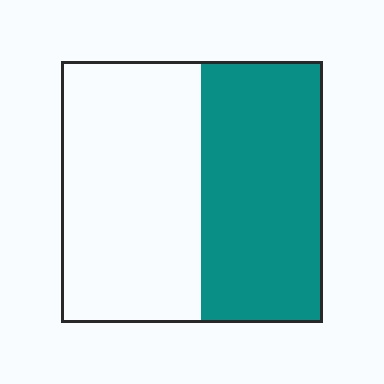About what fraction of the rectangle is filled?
About one half (1/2).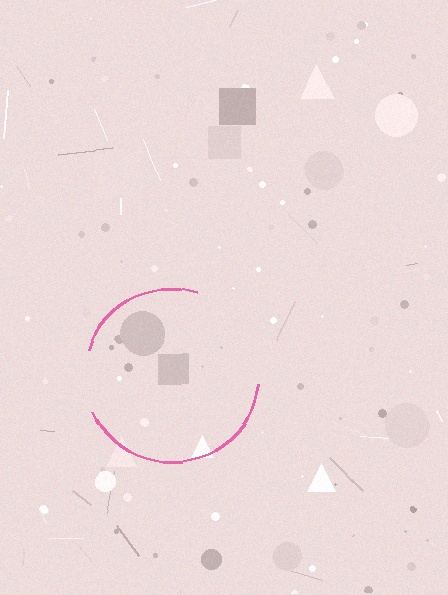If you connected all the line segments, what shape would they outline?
They would outline a circle.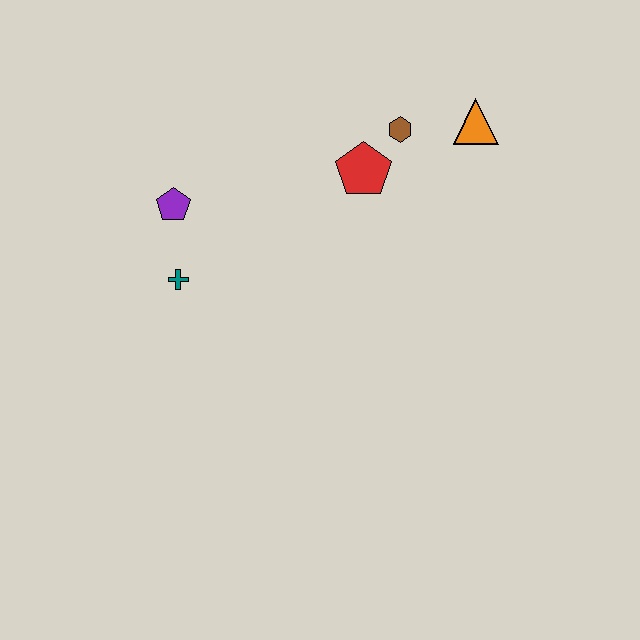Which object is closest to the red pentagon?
The brown hexagon is closest to the red pentagon.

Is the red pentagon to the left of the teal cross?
No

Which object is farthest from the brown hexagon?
The teal cross is farthest from the brown hexagon.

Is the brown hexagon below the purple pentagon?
No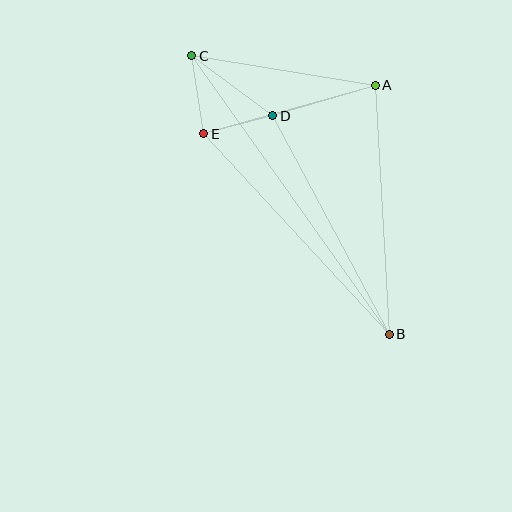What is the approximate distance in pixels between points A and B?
The distance between A and B is approximately 249 pixels.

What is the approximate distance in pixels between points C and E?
The distance between C and E is approximately 79 pixels.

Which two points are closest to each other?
Points D and E are closest to each other.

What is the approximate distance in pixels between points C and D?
The distance between C and D is approximately 101 pixels.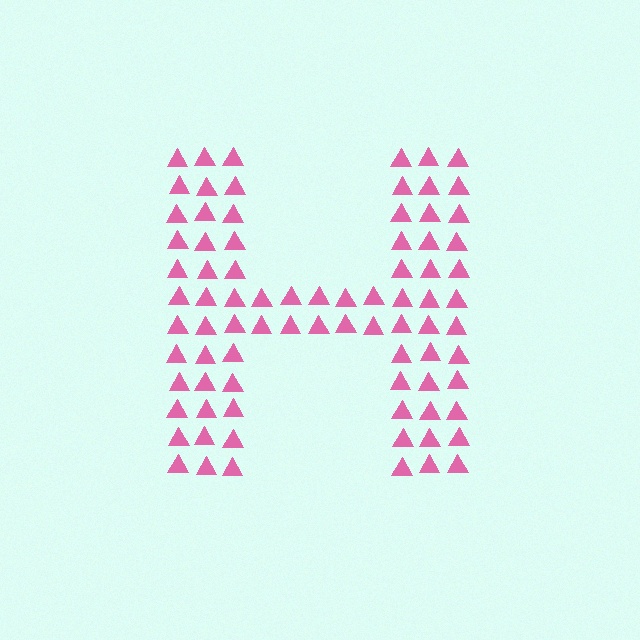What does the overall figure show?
The overall figure shows the letter H.